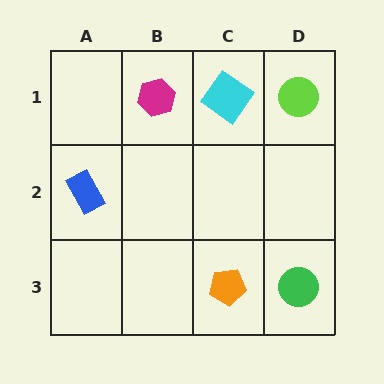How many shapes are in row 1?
3 shapes.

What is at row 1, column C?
A cyan diamond.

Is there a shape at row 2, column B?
No, that cell is empty.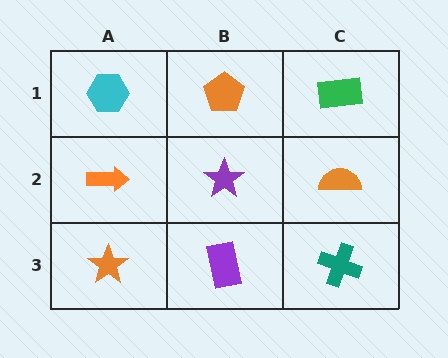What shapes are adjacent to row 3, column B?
A purple star (row 2, column B), an orange star (row 3, column A), a teal cross (row 3, column C).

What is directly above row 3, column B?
A purple star.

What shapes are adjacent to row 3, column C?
An orange semicircle (row 2, column C), a purple rectangle (row 3, column B).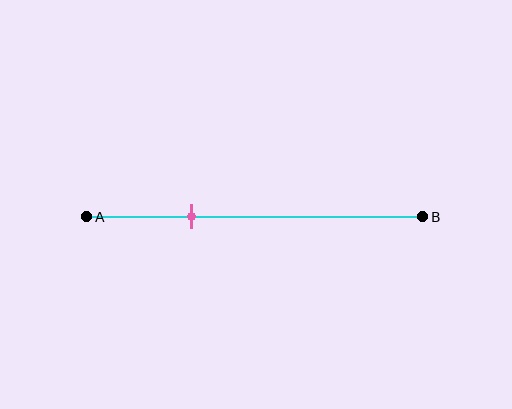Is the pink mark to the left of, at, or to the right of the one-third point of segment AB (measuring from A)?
The pink mark is approximately at the one-third point of segment AB.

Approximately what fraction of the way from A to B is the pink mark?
The pink mark is approximately 30% of the way from A to B.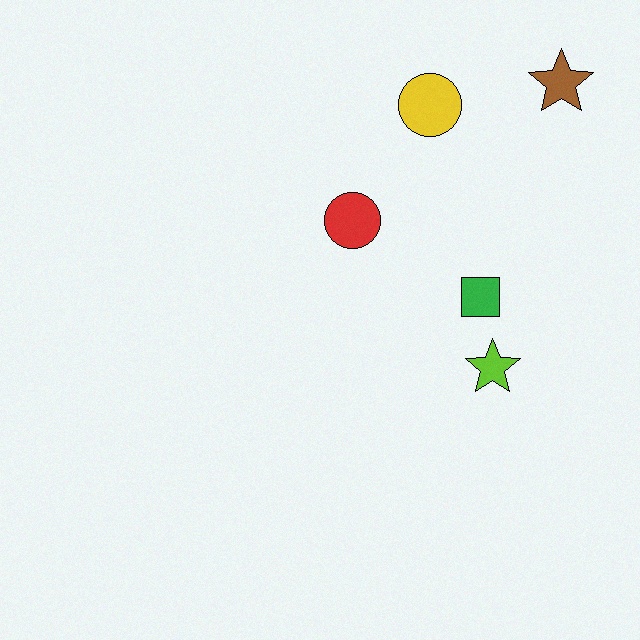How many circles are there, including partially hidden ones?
There are 2 circles.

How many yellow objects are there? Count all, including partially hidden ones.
There is 1 yellow object.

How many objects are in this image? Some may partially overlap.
There are 5 objects.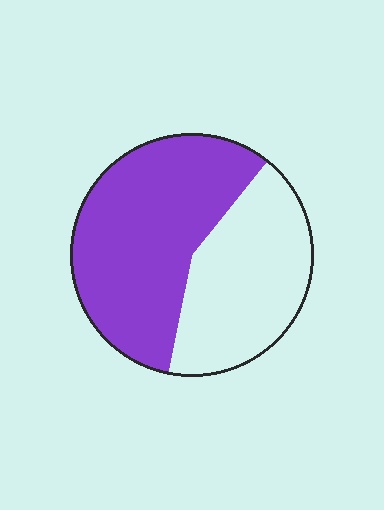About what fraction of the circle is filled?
About three fifths (3/5).